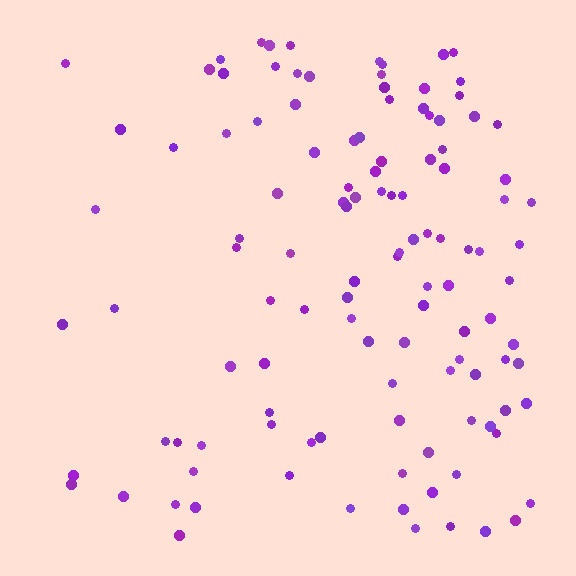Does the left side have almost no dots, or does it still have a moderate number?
Still a moderate number, just noticeably fewer than the right.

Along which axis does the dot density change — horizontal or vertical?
Horizontal.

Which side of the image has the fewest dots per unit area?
The left.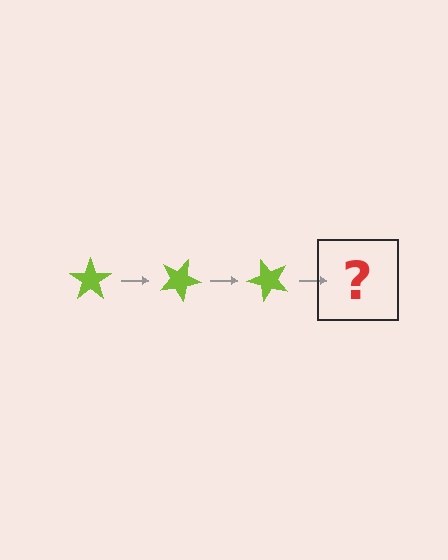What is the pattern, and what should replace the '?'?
The pattern is that the star rotates 25 degrees each step. The '?' should be a lime star rotated 75 degrees.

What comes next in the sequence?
The next element should be a lime star rotated 75 degrees.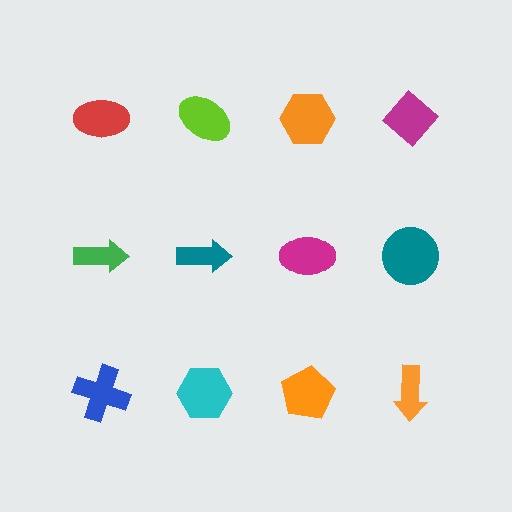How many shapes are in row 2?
4 shapes.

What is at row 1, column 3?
An orange hexagon.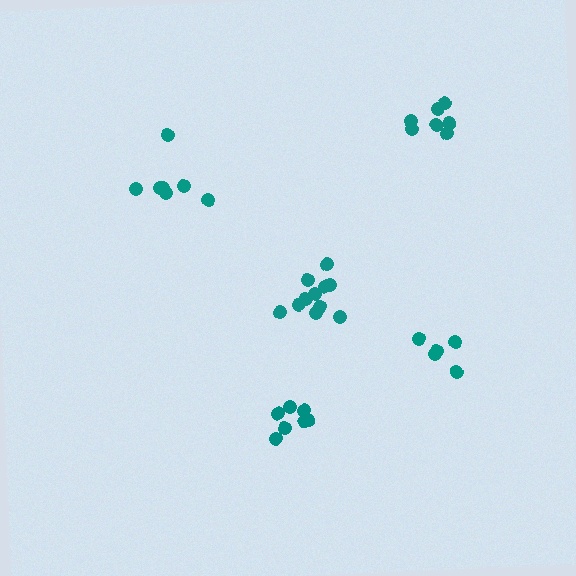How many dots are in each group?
Group 1: 7 dots, Group 2: 11 dots, Group 3: 7 dots, Group 4: 7 dots, Group 5: 5 dots (37 total).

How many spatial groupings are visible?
There are 5 spatial groupings.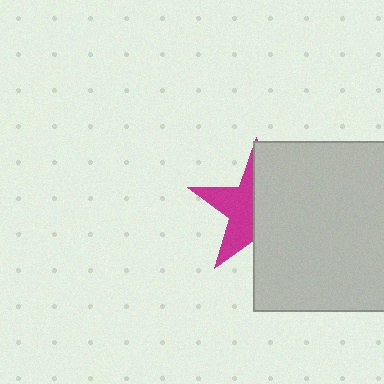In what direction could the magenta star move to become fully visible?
The magenta star could move left. That would shift it out from behind the light gray square entirely.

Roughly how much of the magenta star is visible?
About half of it is visible (roughly 45%).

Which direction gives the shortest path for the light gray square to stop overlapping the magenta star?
Moving right gives the shortest separation.